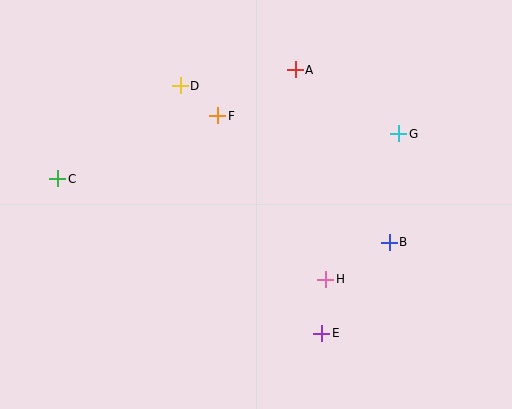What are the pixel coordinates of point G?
Point G is at (399, 134).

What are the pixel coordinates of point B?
Point B is at (389, 242).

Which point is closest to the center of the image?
Point F at (218, 116) is closest to the center.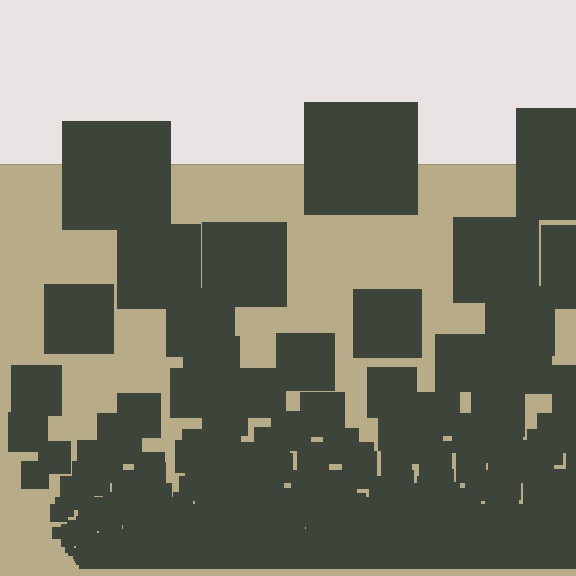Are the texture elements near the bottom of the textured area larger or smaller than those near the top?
Smaller. The gradient is inverted — elements near the bottom are smaller and denser.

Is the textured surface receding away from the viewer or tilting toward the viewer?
The surface appears to tilt toward the viewer. Texture elements get larger and sparser toward the top.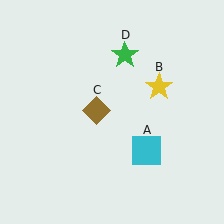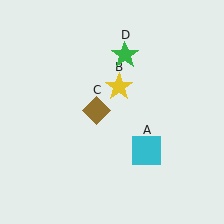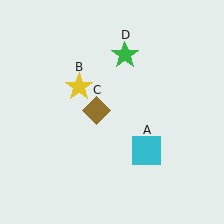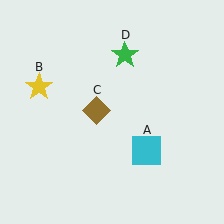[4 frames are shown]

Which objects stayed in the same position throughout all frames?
Cyan square (object A) and brown diamond (object C) and green star (object D) remained stationary.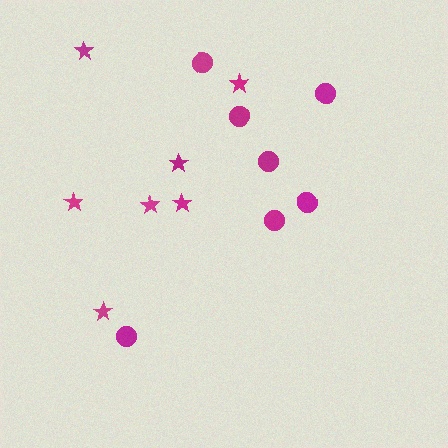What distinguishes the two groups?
There are 2 groups: one group of circles (7) and one group of stars (7).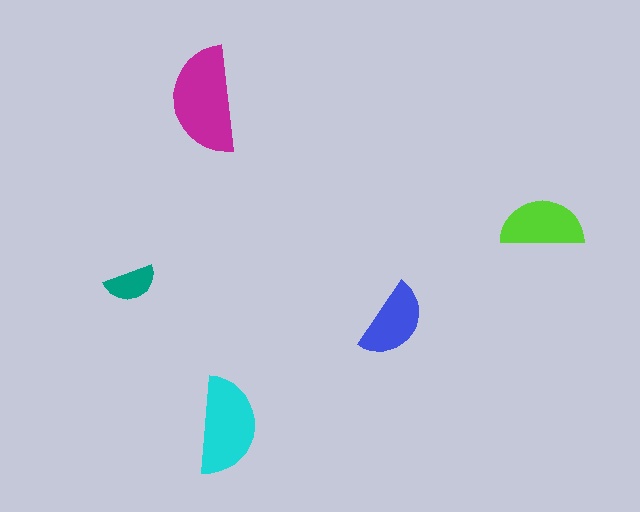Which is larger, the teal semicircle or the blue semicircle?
The blue one.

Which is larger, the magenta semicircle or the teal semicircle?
The magenta one.